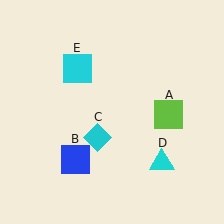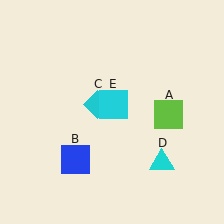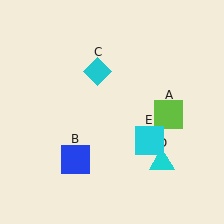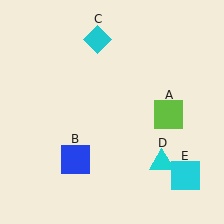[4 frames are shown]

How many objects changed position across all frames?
2 objects changed position: cyan diamond (object C), cyan square (object E).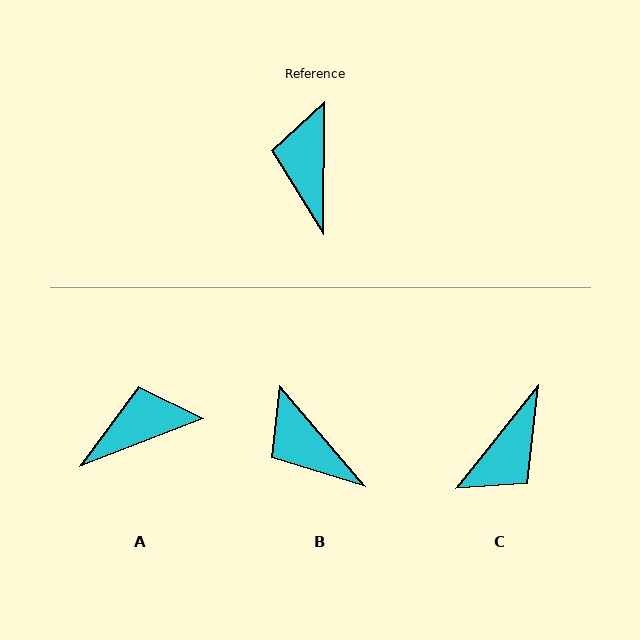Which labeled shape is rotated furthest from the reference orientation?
C, about 142 degrees away.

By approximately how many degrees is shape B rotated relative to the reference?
Approximately 41 degrees counter-clockwise.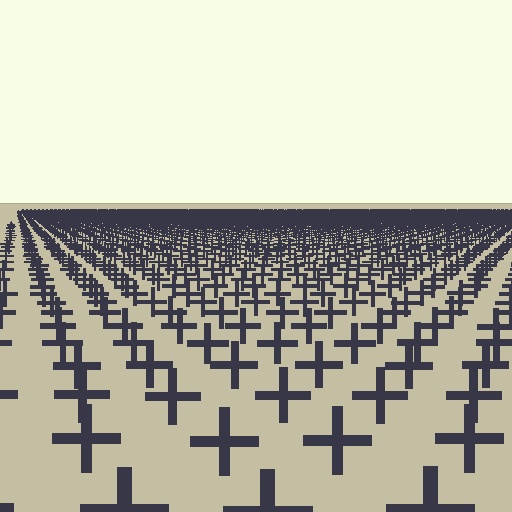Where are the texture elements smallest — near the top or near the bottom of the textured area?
Near the top.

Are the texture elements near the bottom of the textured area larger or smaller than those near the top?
Larger. Near the bottom, elements are closer to the viewer and appear at a bigger on-screen size.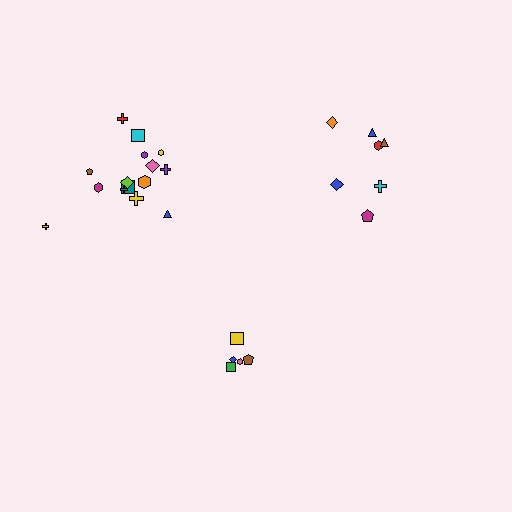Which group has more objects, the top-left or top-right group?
The top-left group.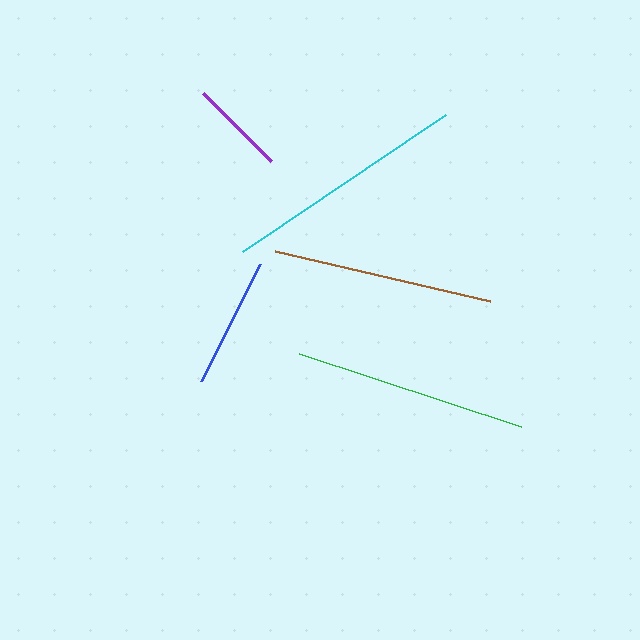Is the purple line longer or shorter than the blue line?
The blue line is longer than the purple line.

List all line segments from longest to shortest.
From longest to shortest: cyan, green, brown, blue, purple.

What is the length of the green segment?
The green segment is approximately 234 pixels long.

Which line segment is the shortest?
The purple line is the shortest at approximately 96 pixels.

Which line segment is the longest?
The cyan line is the longest at approximately 245 pixels.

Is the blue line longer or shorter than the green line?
The green line is longer than the blue line.